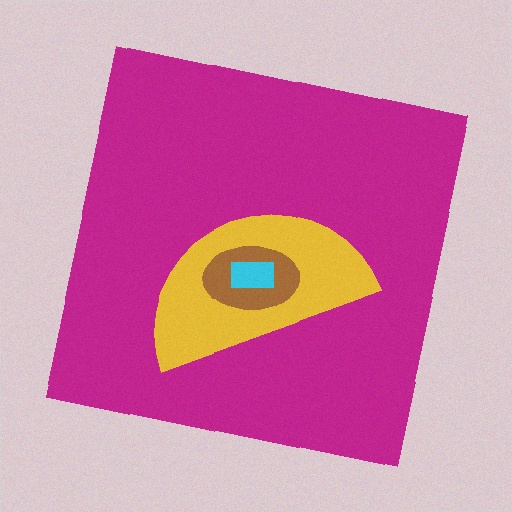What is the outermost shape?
The magenta square.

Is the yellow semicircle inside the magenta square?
Yes.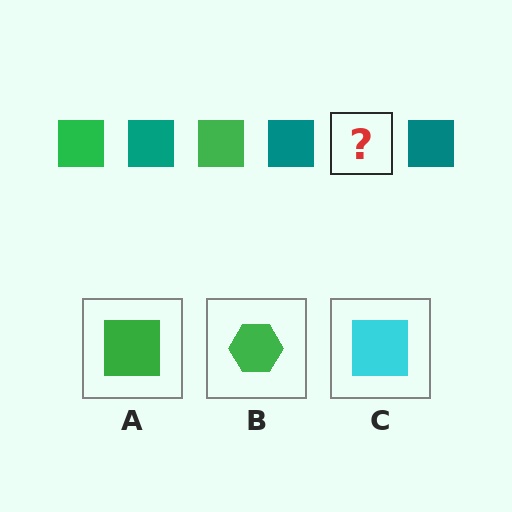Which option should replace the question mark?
Option A.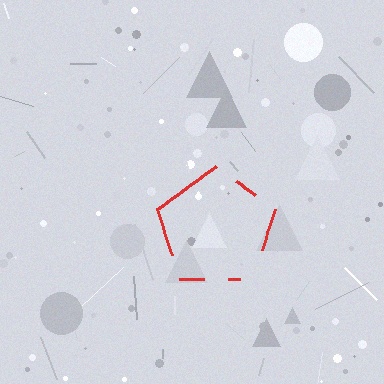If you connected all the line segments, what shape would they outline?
They would outline a pentagon.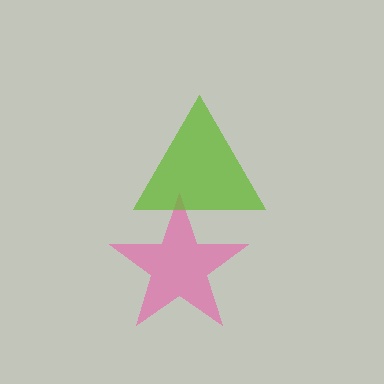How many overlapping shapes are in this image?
There are 2 overlapping shapes in the image.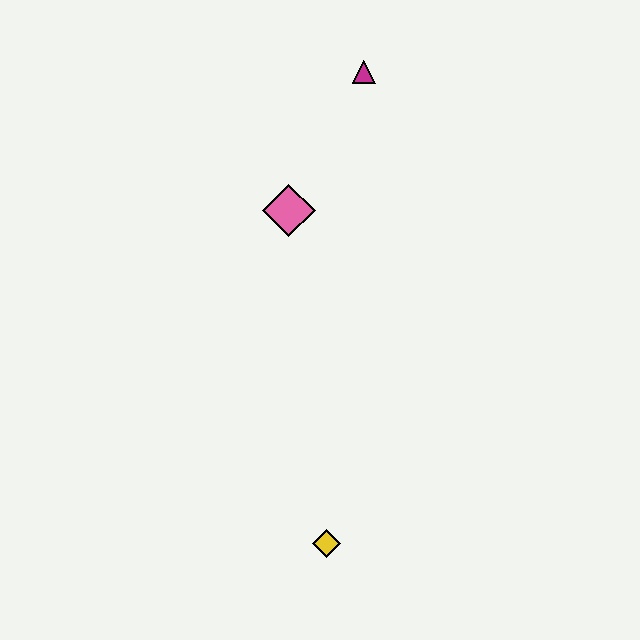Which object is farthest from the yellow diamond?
The magenta triangle is farthest from the yellow diamond.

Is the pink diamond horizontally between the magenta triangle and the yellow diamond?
No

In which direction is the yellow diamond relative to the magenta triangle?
The yellow diamond is below the magenta triangle.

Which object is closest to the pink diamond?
The magenta triangle is closest to the pink diamond.